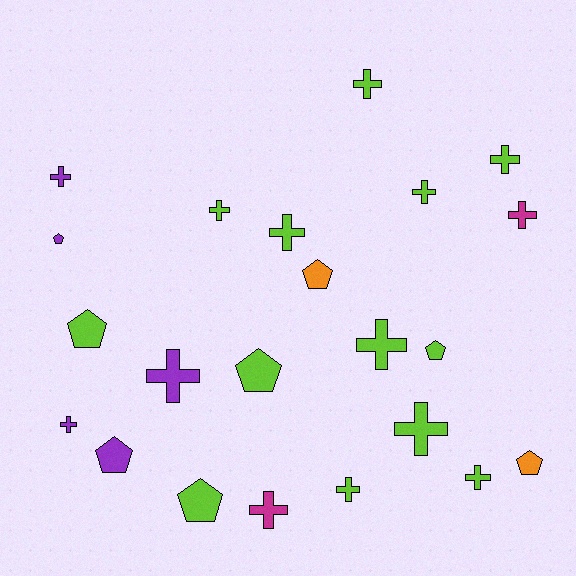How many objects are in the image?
There are 22 objects.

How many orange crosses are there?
There are no orange crosses.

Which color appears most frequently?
Lime, with 13 objects.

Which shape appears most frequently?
Cross, with 14 objects.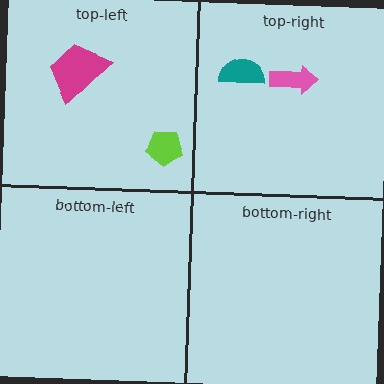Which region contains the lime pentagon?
The top-left region.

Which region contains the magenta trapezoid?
The top-left region.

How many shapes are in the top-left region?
2.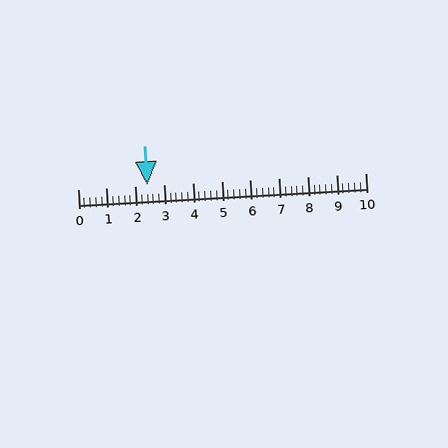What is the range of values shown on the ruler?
The ruler shows values from 0 to 10.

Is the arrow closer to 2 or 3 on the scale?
The arrow is closer to 2.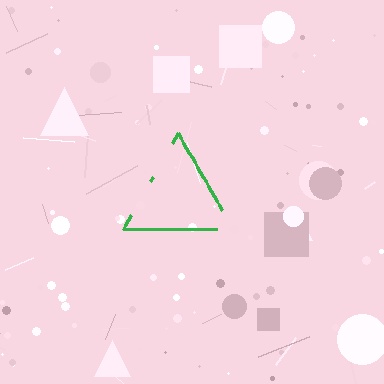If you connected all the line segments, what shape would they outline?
They would outline a triangle.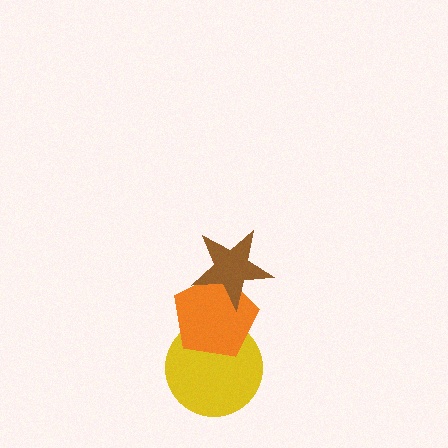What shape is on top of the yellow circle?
The orange pentagon is on top of the yellow circle.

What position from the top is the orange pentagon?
The orange pentagon is 2nd from the top.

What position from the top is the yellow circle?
The yellow circle is 3rd from the top.